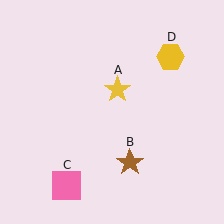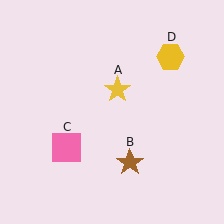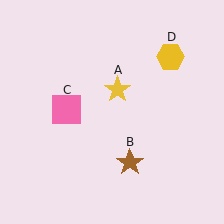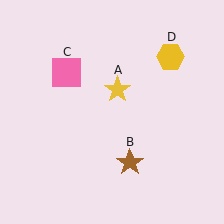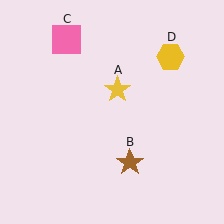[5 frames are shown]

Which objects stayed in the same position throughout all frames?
Yellow star (object A) and brown star (object B) and yellow hexagon (object D) remained stationary.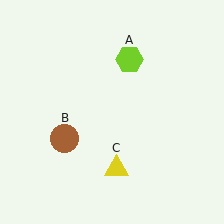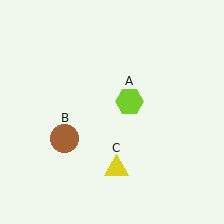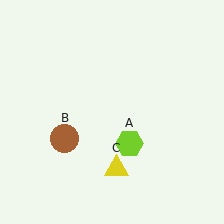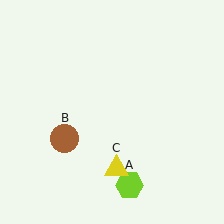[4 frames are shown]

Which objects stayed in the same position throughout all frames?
Brown circle (object B) and yellow triangle (object C) remained stationary.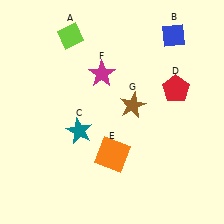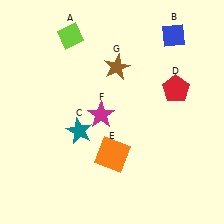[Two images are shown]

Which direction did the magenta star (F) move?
The magenta star (F) moved down.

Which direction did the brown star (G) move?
The brown star (G) moved up.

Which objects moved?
The objects that moved are: the magenta star (F), the brown star (G).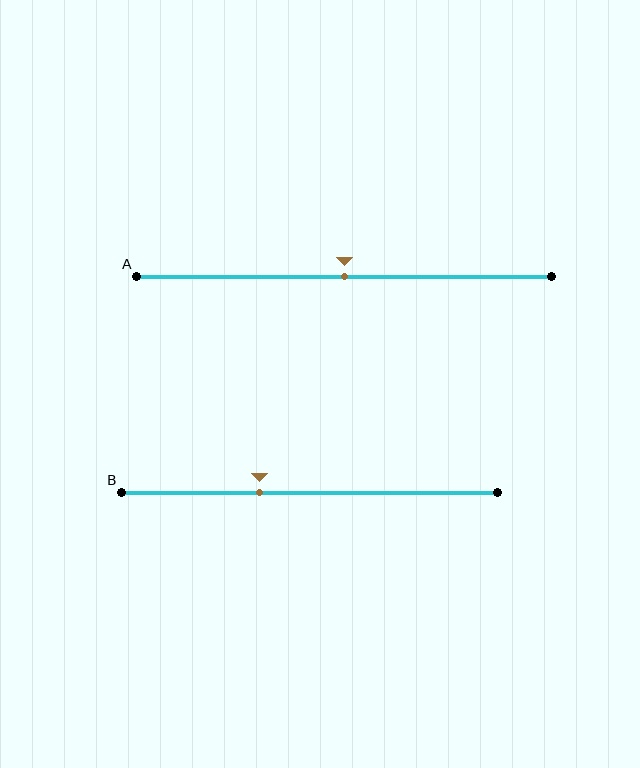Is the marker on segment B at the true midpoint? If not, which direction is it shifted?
No, the marker on segment B is shifted to the left by about 13% of the segment length.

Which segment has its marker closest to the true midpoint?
Segment A has its marker closest to the true midpoint.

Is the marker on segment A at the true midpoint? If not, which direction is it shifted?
Yes, the marker on segment A is at the true midpoint.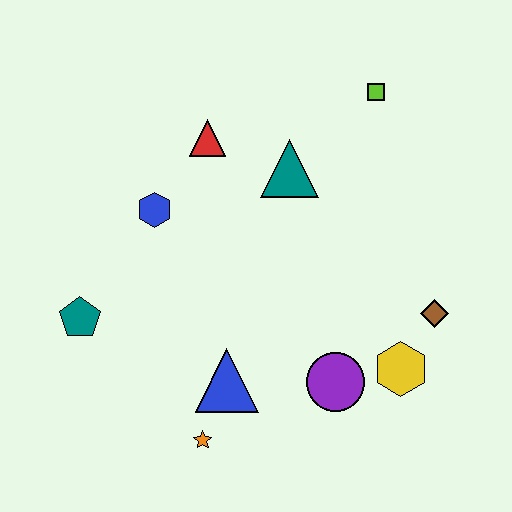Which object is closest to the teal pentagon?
The blue hexagon is closest to the teal pentagon.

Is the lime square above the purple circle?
Yes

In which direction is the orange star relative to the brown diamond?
The orange star is to the left of the brown diamond.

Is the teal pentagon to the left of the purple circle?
Yes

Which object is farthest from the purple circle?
The lime square is farthest from the purple circle.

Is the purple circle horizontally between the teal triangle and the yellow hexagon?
Yes